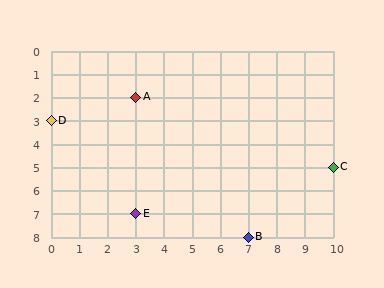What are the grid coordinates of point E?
Point E is at grid coordinates (3, 7).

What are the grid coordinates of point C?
Point C is at grid coordinates (10, 5).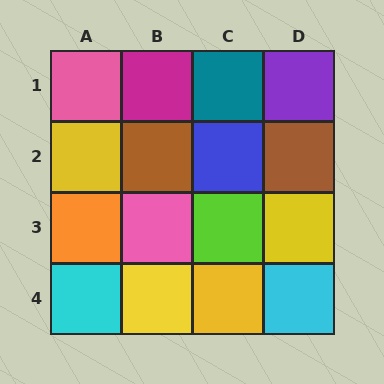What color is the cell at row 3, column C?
Lime.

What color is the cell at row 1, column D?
Purple.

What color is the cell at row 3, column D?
Yellow.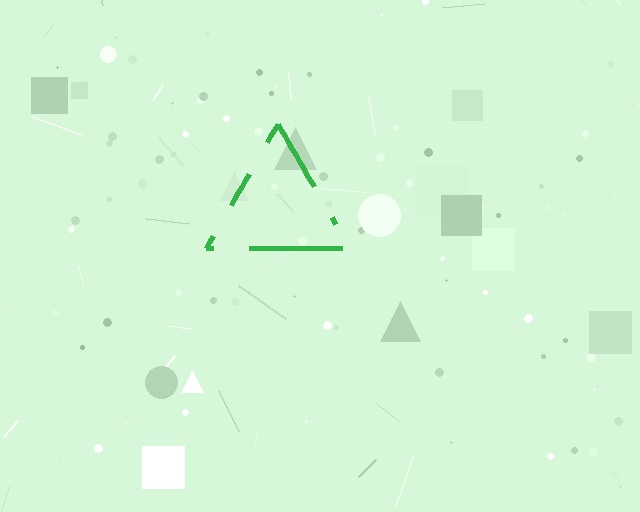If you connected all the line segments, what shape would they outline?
They would outline a triangle.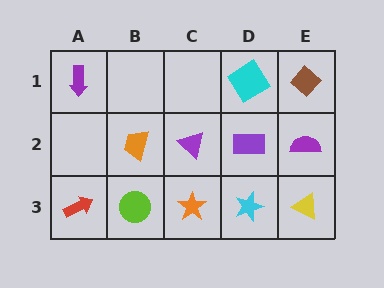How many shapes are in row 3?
5 shapes.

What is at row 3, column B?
A lime circle.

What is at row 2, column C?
A purple triangle.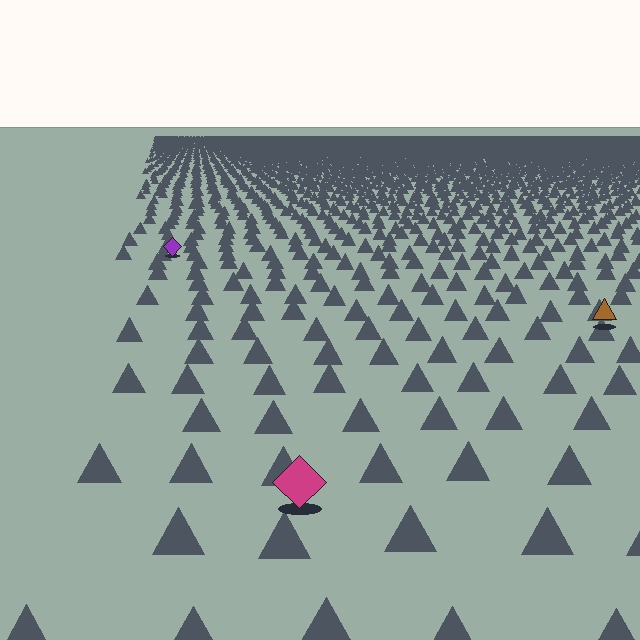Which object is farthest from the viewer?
The purple diamond is farthest from the viewer. It appears smaller and the ground texture around it is denser.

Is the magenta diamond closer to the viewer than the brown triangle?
Yes. The magenta diamond is closer — you can tell from the texture gradient: the ground texture is coarser near it.